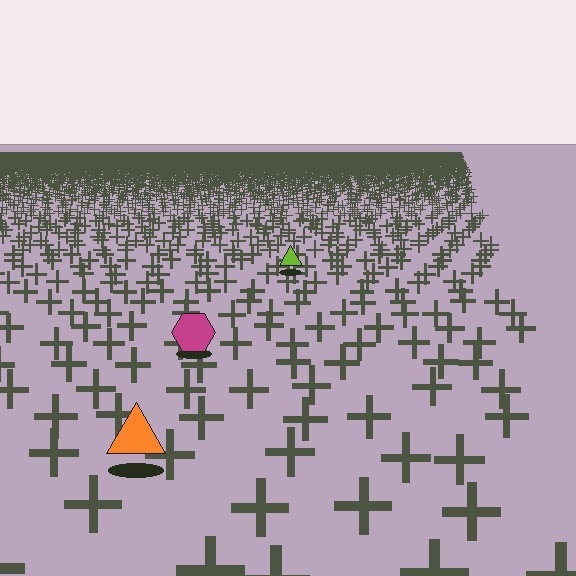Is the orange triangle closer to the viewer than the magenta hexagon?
Yes. The orange triangle is closer — you can tell from the texture gradient: the ground texture is coarser near it.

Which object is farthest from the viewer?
The lime triangle is farthest from the viewer. It appears smaller and the ground texture around it is denser.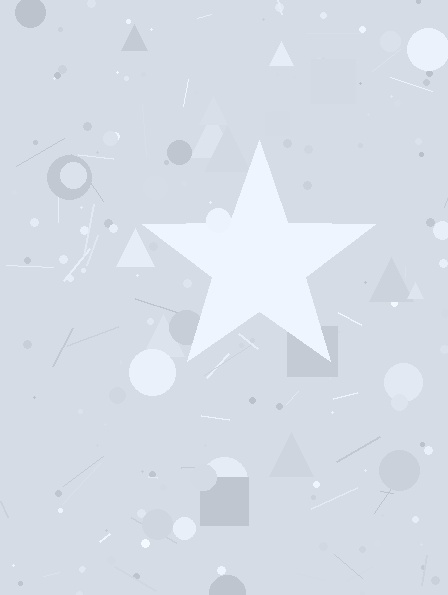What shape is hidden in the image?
A star is hidden in the image.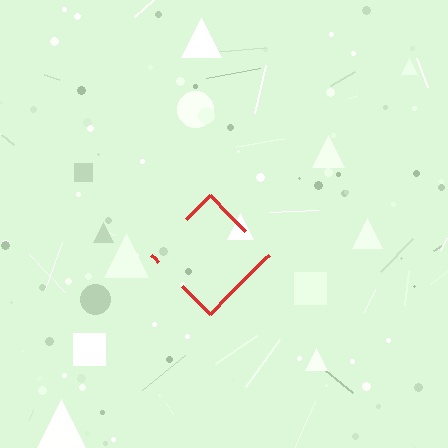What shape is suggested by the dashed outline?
The dashed outline suggests a diamond.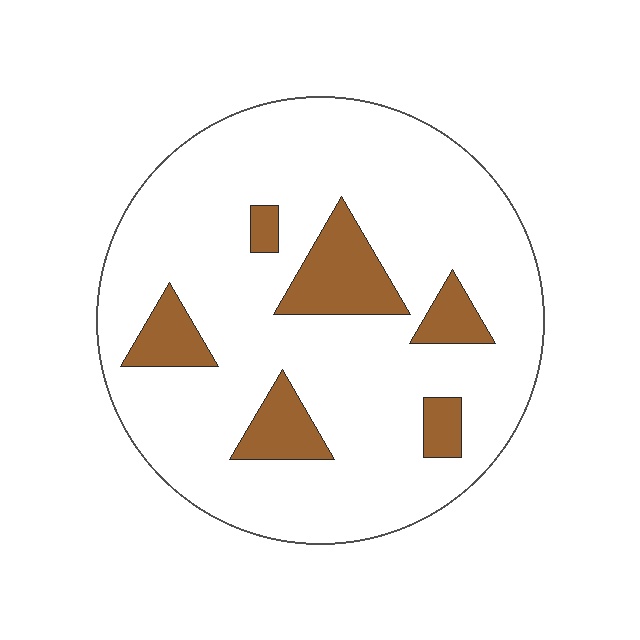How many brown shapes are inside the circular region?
6.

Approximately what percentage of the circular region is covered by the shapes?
Approximately 15%.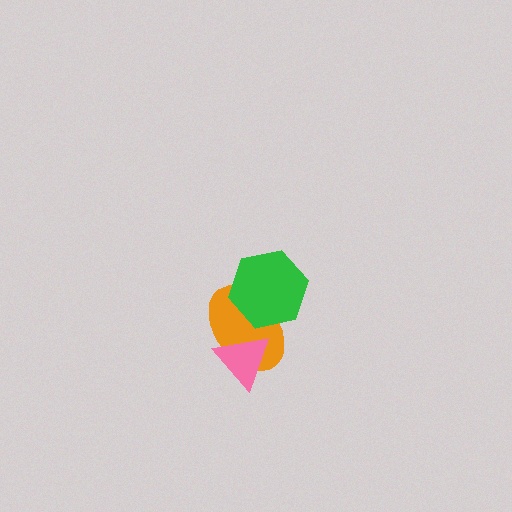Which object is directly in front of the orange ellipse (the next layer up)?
The pink triangle is directly in front of the orange ellipse.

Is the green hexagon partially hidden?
No, no other shape covers it.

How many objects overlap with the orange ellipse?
2 objects overlap with the orange ellipse.